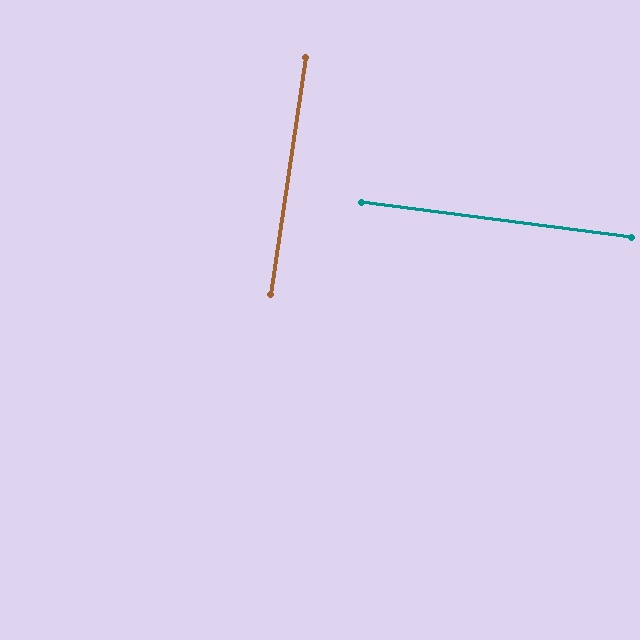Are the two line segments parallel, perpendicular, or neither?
Perpendicular — they meet at approximately 89°.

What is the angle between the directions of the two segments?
Approximately 89 degrees.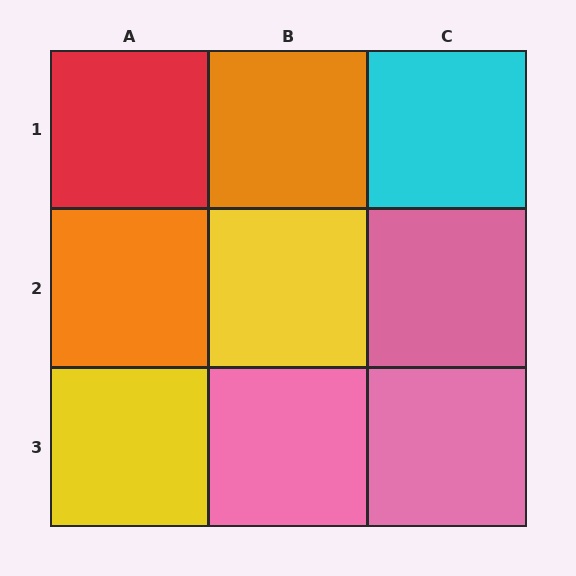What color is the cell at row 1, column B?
Orange.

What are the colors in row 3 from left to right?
Yellow, pink, pink.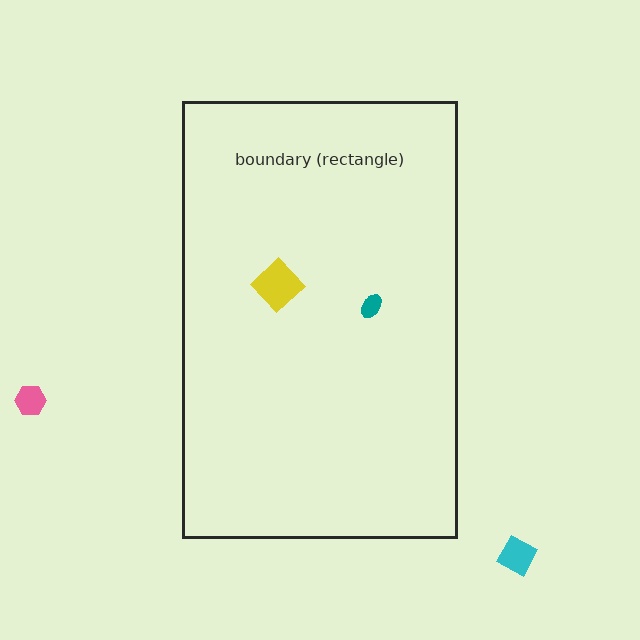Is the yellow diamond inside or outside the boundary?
Inside.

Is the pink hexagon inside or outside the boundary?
Outside.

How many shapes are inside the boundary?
2 inside, 2 outside.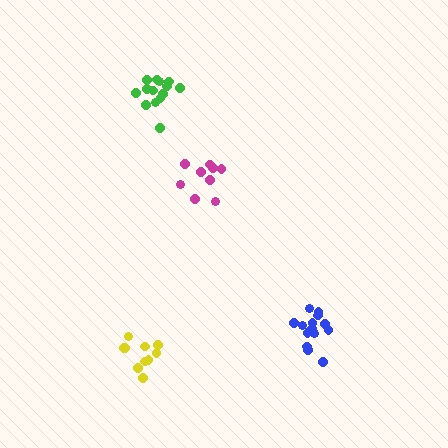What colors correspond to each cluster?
The clusters are colored: magenta, yellow, blue, green.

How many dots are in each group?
Group 1: 9 dots, Group 2: 10 dots, Group 3: 14 dots, Group 4: 14 dots (47 total).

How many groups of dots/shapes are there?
There are 4 groups.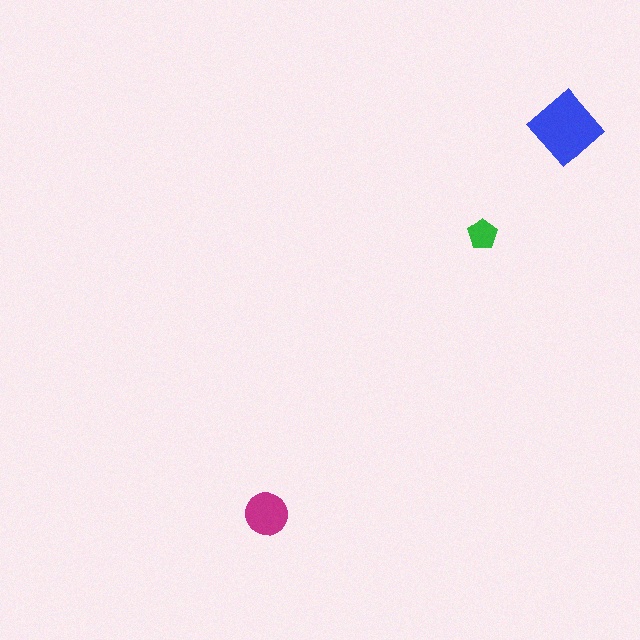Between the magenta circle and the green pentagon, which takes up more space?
The magenta circle.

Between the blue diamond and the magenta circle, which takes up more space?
The blue diamond.